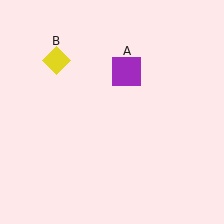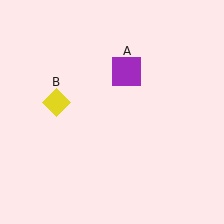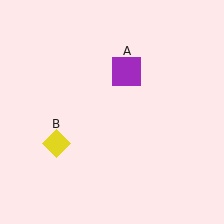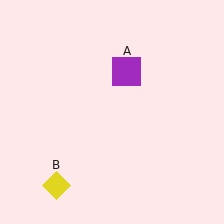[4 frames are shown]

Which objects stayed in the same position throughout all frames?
Purple square (object A) remained stationary.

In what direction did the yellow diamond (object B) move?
The yellow diamond (object B) moved down.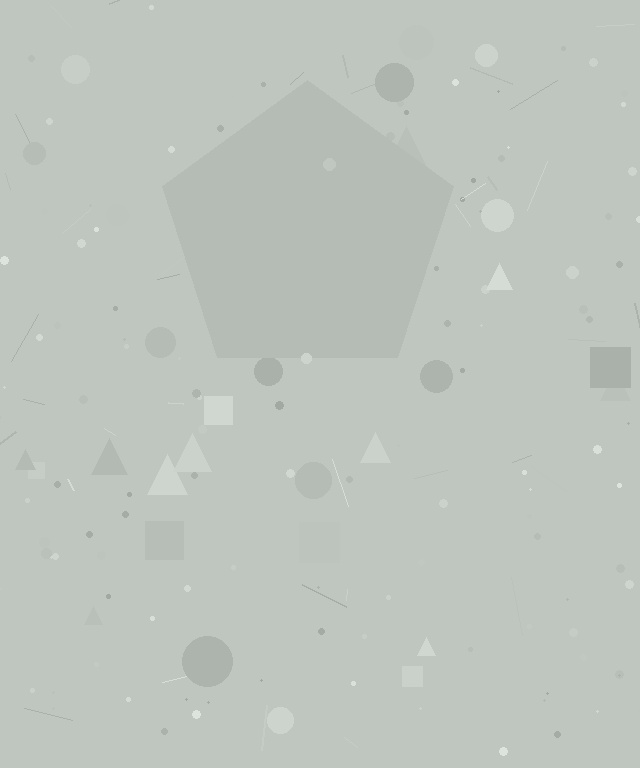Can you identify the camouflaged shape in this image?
The camouflaged shape is a pentagon.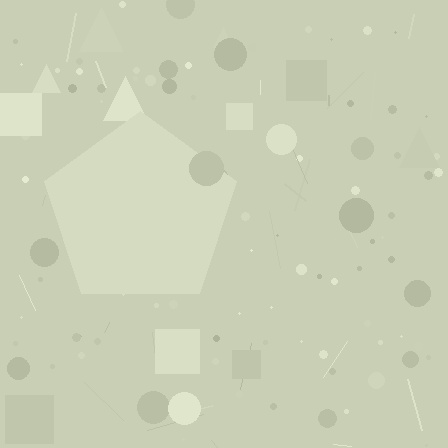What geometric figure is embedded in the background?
A pentagon is embedded in the background.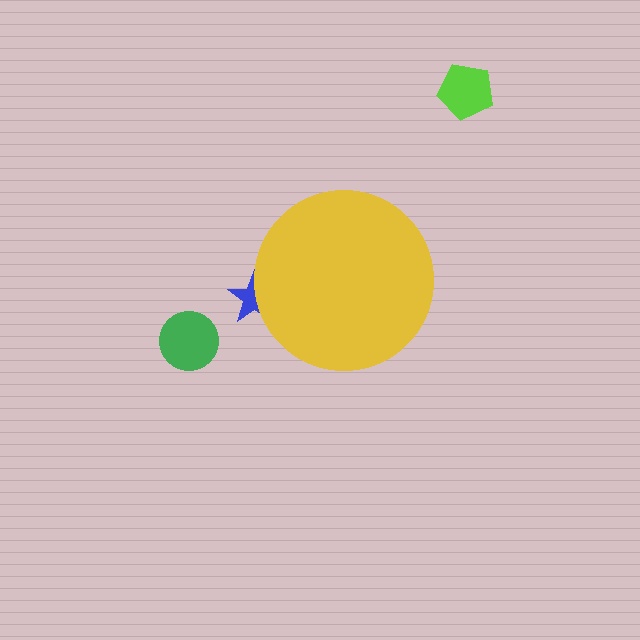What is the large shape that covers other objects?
A yellow circle.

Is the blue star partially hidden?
Yes, the blue star is partially hidden behind the yellow circle.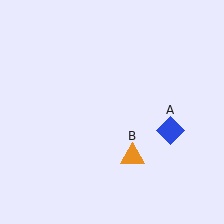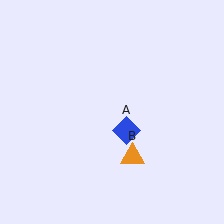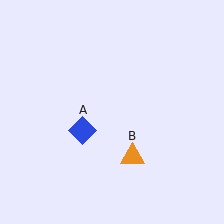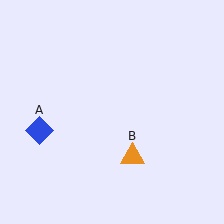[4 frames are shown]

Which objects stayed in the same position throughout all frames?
Orange triangle (object B) remained stationary.